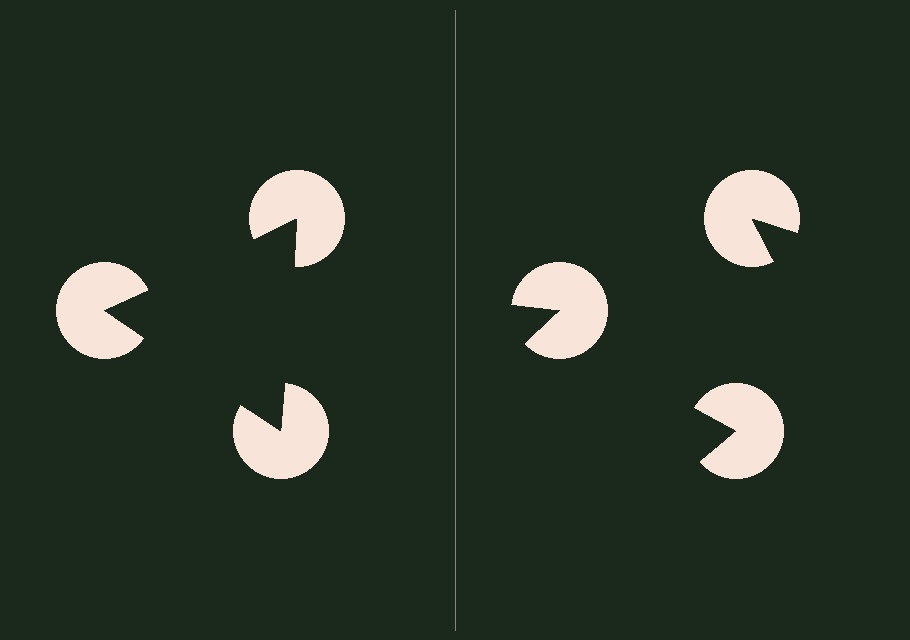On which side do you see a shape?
An illusory triangle appears on the left side. On the right side the wedge cuts are rotated, so no coherent shape forms.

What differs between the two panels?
The pac-man discs are positioned identically on both sides; only the wedge orientations differ. On the left they align to a triangle; on the right they are misaligned.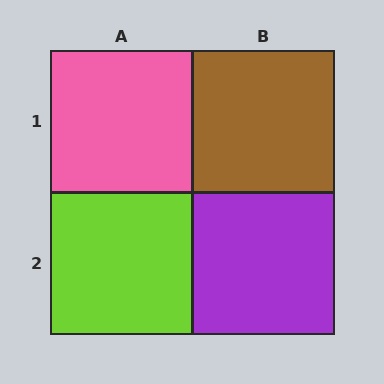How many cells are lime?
1 cell is lime.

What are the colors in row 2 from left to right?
Lime, purple.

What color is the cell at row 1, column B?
Brown.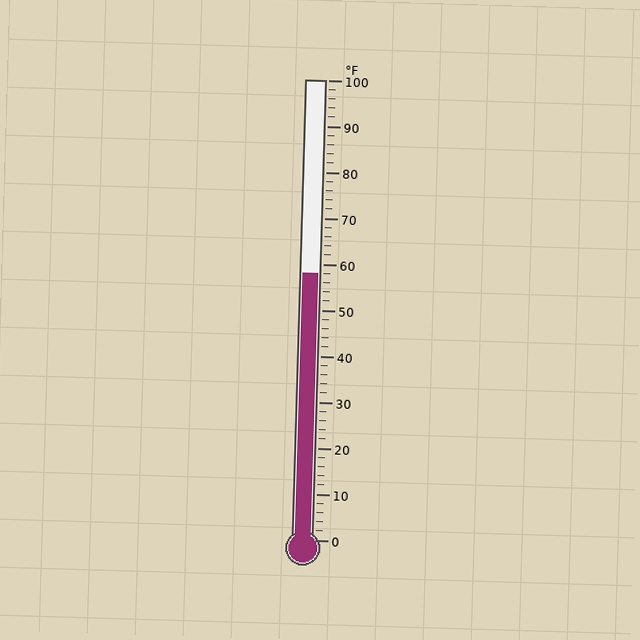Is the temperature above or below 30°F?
The temperature is above 30°F.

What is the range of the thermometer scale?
The thermometer scale ranges from 0°F to 100°F.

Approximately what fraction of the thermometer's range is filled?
The thermometer is filled to approximately 60% of its range.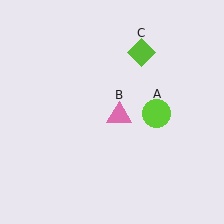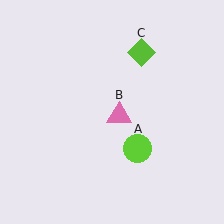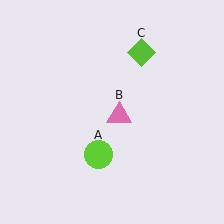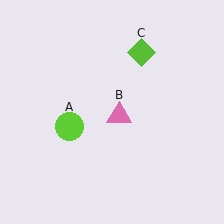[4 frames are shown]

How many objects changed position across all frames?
1 object changed position: lime circle (object A).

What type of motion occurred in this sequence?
The lime circle (object A) rotated clockwise around the center of the scene.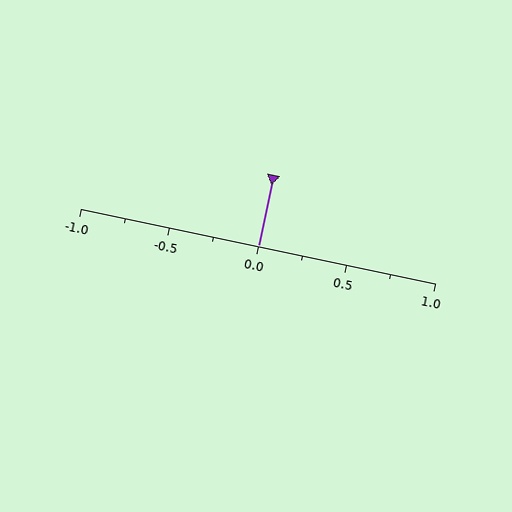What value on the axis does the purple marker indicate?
The marker indicates approximately 0.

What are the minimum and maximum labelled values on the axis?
The axis runs from -1.0 to 1.0.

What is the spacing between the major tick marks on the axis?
The major ticks are spaced 0.5 apart.